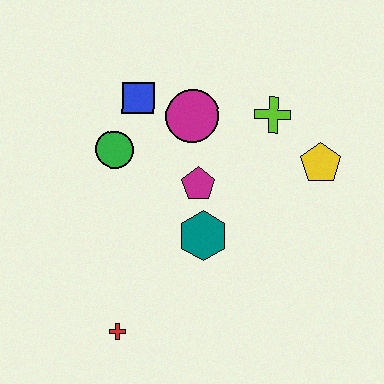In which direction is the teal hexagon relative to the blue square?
The teal hexagon is below the blue square.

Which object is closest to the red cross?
The teal hexagon is closest to the red cross.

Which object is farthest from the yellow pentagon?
The red cross is farthest from the yellow pentagon.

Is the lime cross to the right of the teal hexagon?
Yes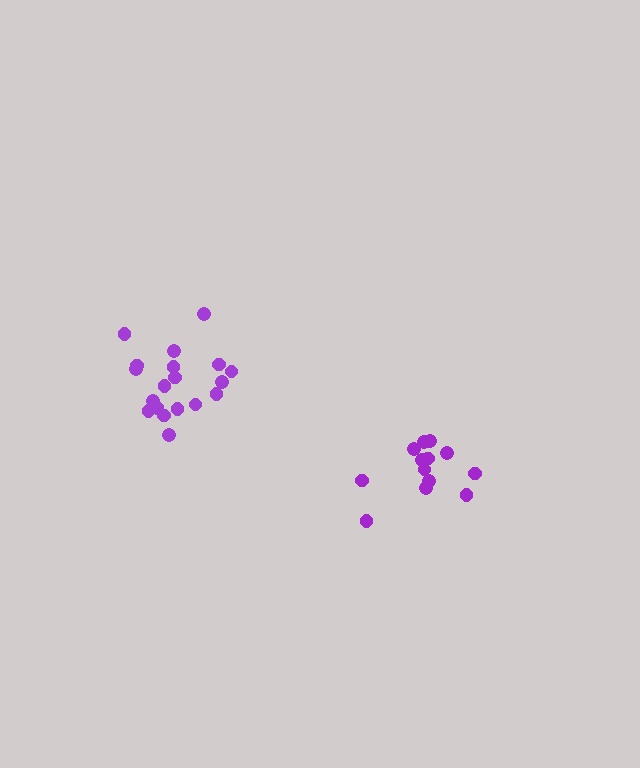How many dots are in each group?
Group 1: 13 dots, Group 2: 19 dots (32 total).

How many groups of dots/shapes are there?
There are 2 groups.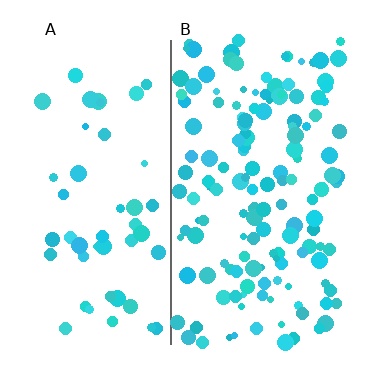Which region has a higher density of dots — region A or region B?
B (the right).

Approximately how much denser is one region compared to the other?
Approximately 2.9× — region B over region A.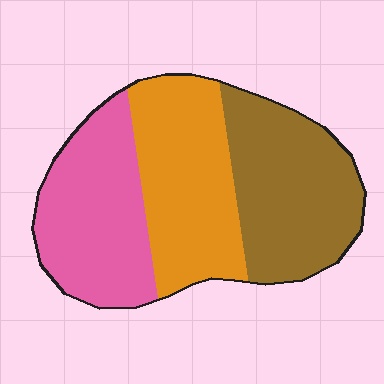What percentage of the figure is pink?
Pink covers around 30% of the figure.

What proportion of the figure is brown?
Brown covers about 35% of the figure.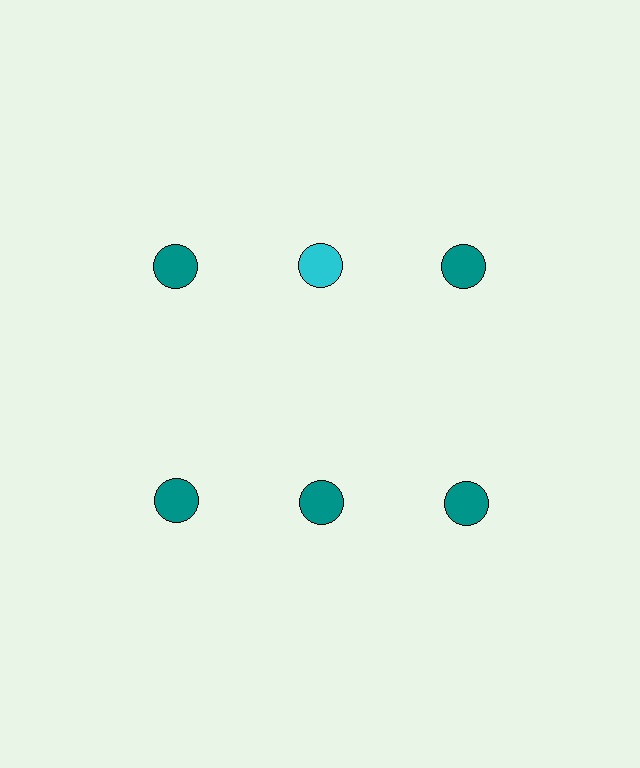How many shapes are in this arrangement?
There are 6 shapes arranged in a grid pattern.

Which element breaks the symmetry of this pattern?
The cyan circle in the top row, second from left column breaks the symmetry. All other shapes are teal circles.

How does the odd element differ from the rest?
It has a different color: cyan instead of teal.